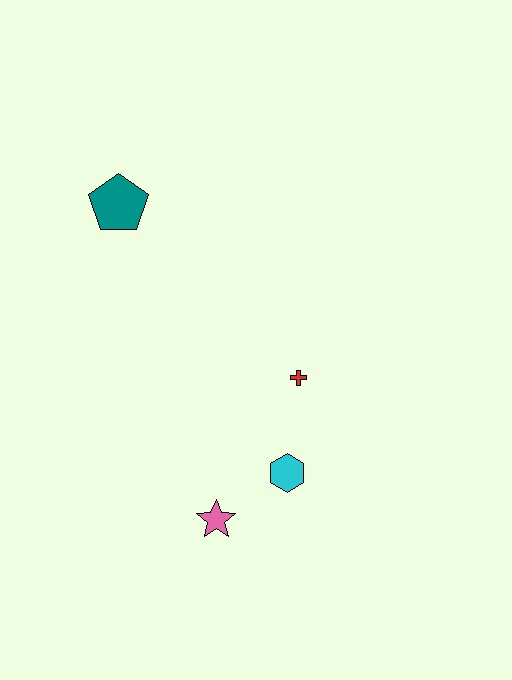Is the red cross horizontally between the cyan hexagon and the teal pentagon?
No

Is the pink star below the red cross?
Yes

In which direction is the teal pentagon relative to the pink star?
The teal pentagon is above the pink star.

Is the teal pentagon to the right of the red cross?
No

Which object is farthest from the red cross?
The teal pentagon is farthest from the red cross.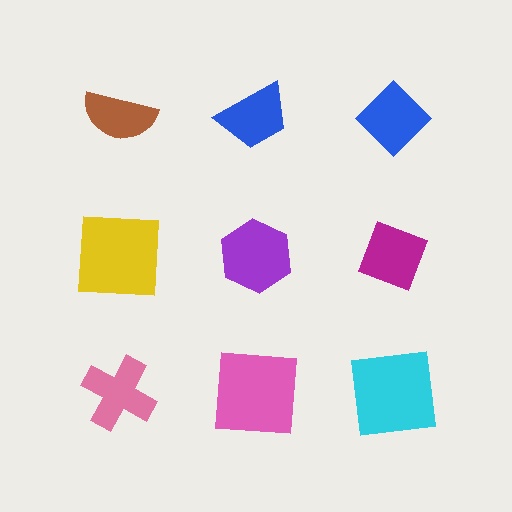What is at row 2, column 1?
A yellow square.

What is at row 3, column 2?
A pink square.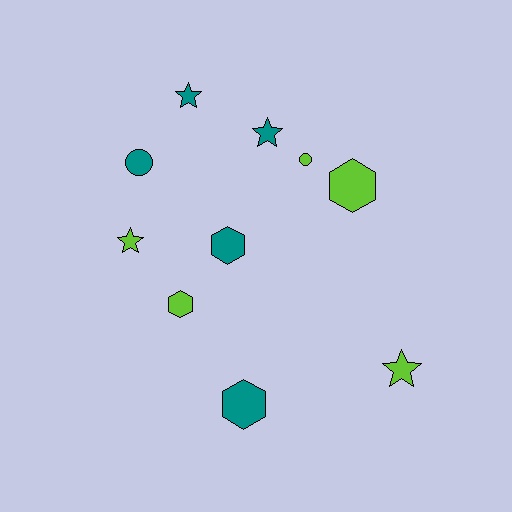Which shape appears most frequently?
Hexagon, with 4 objects.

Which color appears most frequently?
Lime, with 5 objects.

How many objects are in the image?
There are 10 objects.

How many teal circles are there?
There is 1 teal circle.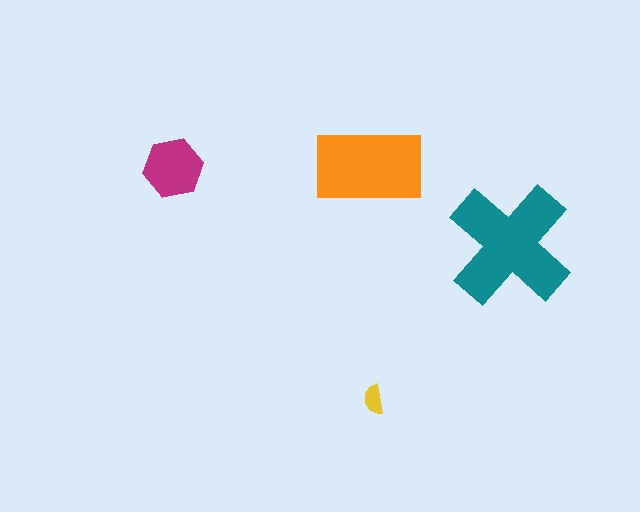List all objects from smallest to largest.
The yellow semicircle, the magenta hexagon, the orange rectangle, the teal cross.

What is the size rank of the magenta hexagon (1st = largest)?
3rd.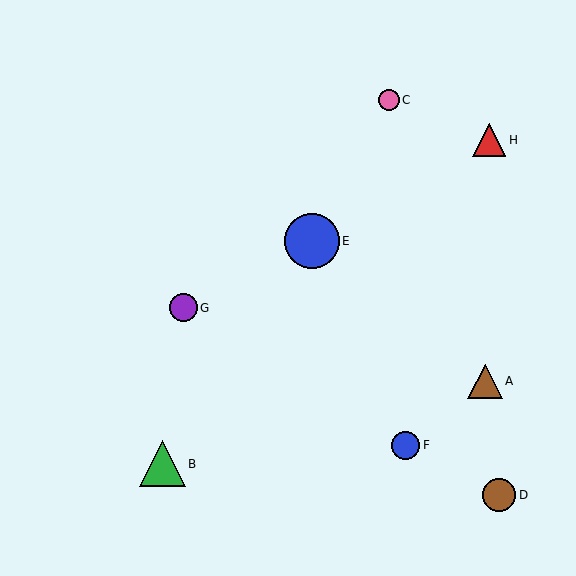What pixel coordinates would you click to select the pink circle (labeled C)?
Click at (389, 100) to select the pink circle C.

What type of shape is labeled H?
Shape H is a red triangle.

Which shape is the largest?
The blue circle (labeled E) is the largest.